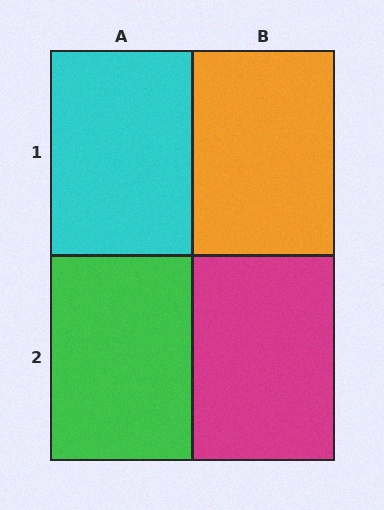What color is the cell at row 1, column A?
Cyan.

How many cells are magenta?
1 cell is magenta.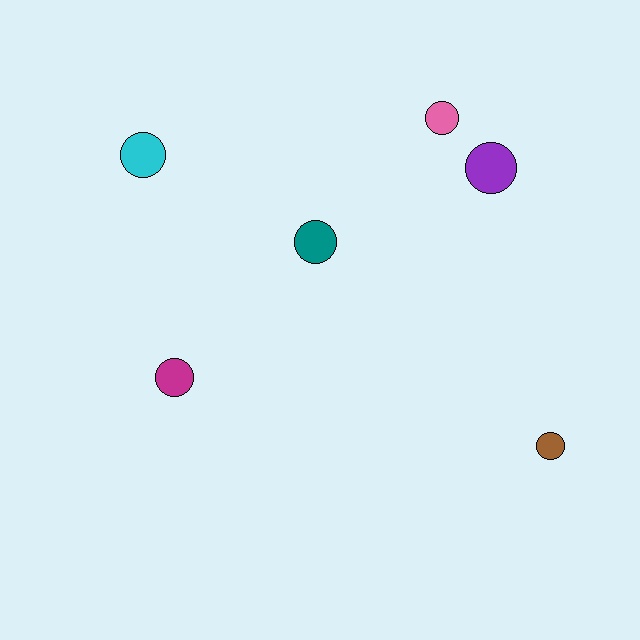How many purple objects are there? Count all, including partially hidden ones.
There is 1 purple object.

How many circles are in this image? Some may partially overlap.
There are 6 circles.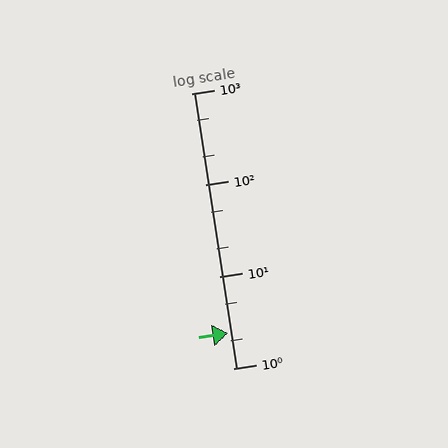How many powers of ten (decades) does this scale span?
The scale spans 3 decades, from 1 to 1000.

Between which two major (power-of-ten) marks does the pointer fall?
The pointer is between 1 and 10.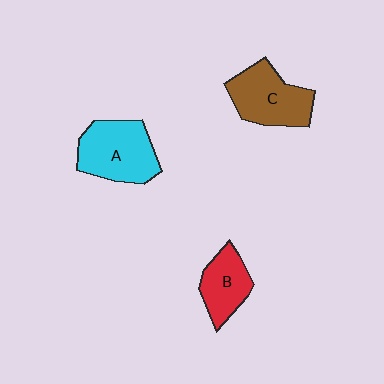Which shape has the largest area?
Shape A (cyan).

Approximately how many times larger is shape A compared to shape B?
Approximately 1.5 times.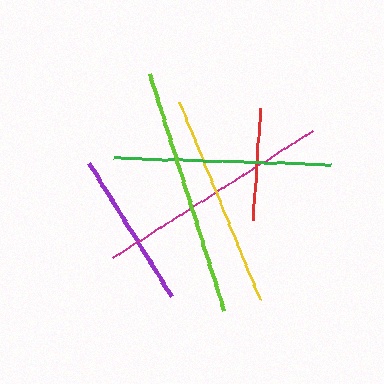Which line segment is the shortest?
The red line is the shortest at approximately 112 pixels.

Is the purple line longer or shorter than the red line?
The purple line is longer than the red line.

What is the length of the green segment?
The green segment is approximately 218 pixels long.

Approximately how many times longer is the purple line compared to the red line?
The purple line is approximately 1.4 times the length of the red line.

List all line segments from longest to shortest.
From longest to shortest: lime, magenta, green, yellow, purple, red.